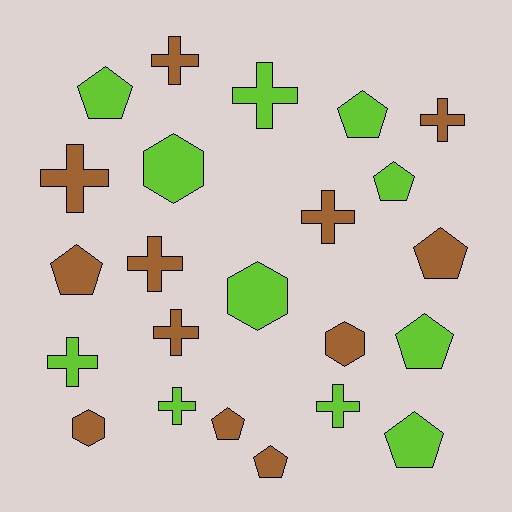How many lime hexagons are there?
There are 2 lime hexagons.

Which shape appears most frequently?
Cross, with 10 objects.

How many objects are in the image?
There are 23 objects.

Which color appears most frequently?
Brown, with 12 objects.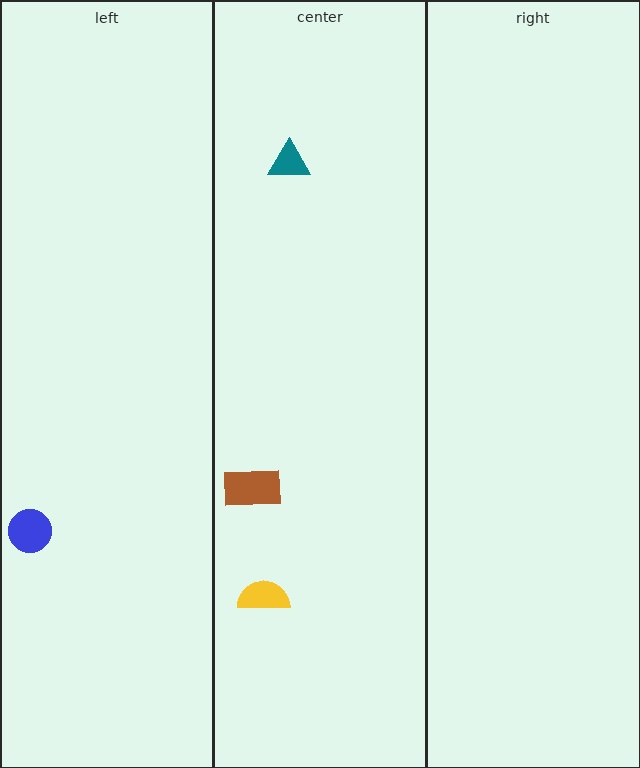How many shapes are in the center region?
3.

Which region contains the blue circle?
The left region.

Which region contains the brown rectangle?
The center region.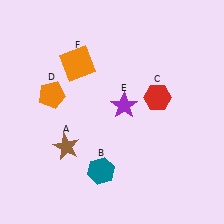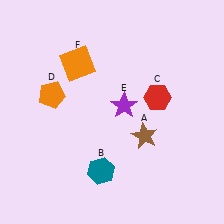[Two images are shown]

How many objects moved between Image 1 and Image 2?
1 object moved between the two images.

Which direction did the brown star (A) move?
The brown star (A) moved right.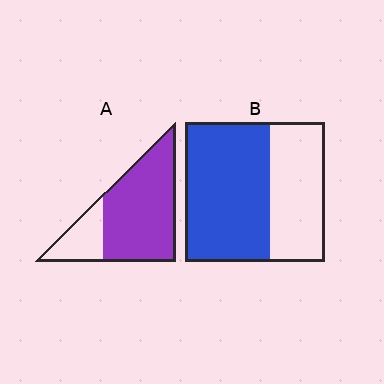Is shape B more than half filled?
Yes.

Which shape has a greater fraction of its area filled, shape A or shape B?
Shape A.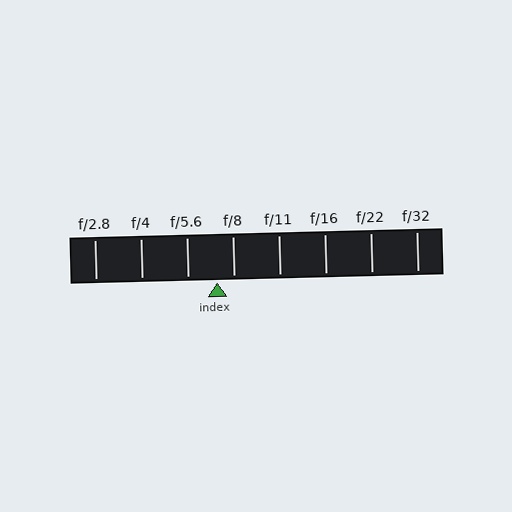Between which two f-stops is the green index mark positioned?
The index mark is between f/5.6 and f/8.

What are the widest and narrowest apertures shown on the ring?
The widest aperture shown is f/2.8 and the narrowest is f/32.